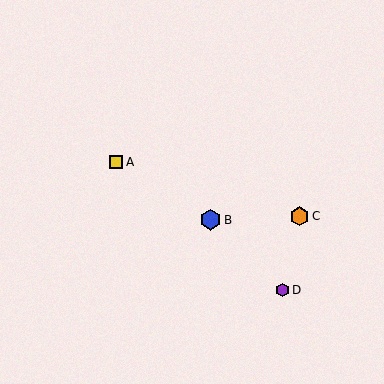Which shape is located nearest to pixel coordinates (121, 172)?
The yellow square (labeled A) at (116, 162) is nearest to that location.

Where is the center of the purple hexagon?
The center of the purple hexagon is at (283, 290).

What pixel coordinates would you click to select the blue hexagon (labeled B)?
Click at (211, 220) to select the blue hexagon B.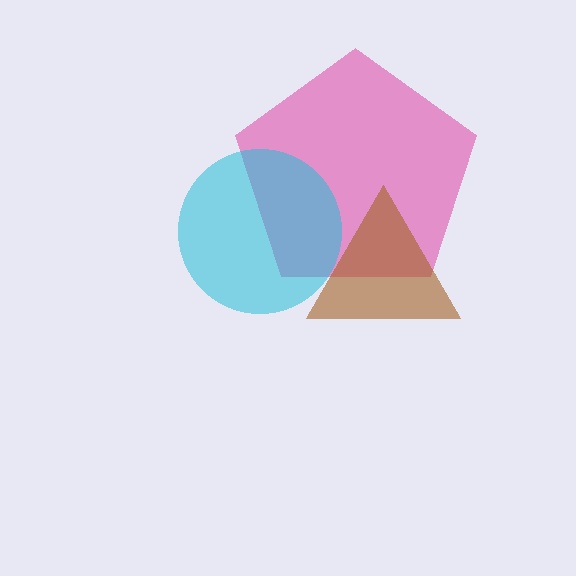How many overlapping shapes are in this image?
There are 3 overlapping shapes in the image.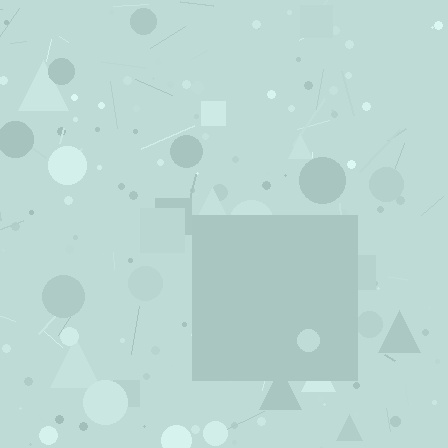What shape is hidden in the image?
A square is hidden in the image.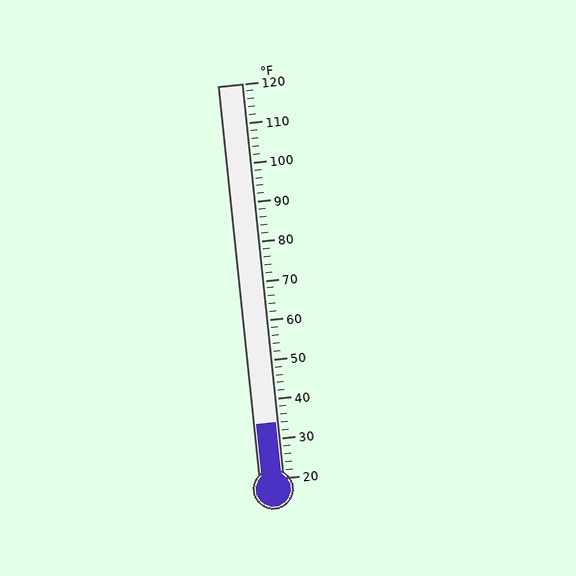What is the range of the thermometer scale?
The thermometer scale ranges from 20°F to 120°F.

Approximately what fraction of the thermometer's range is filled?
The thermometer is filled to approximately 15% of its range.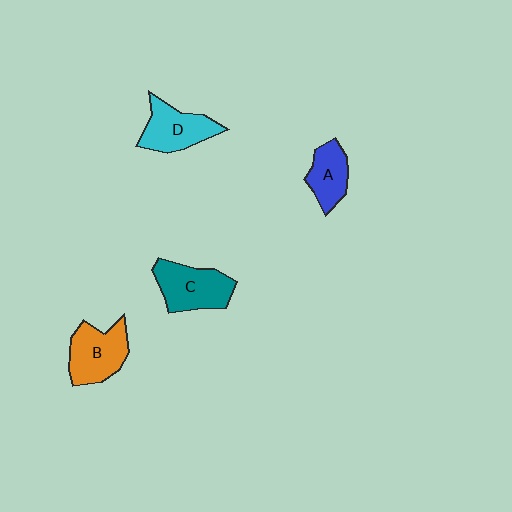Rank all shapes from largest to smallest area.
From largest to smallest: C (teal), B (orange), D (cyan), A (blue).